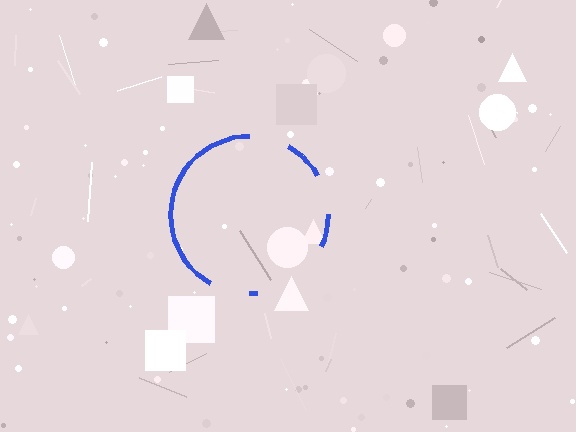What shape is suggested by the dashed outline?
The dashed outline suggests a circle.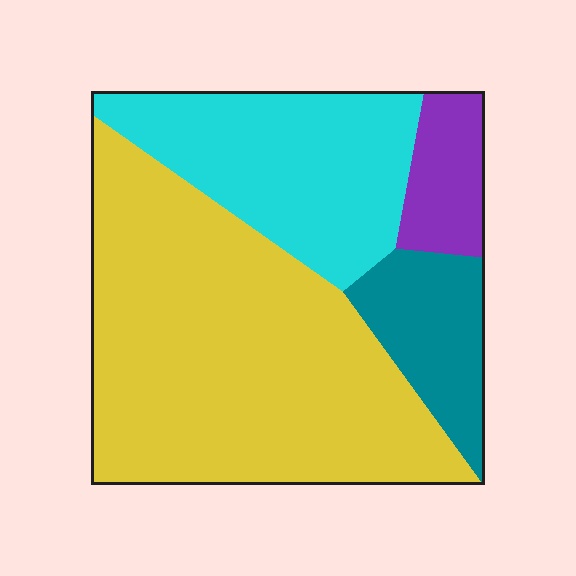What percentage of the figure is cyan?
Cyan covers about 25% of the figure.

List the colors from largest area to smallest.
From largest to smallest: yellow, cyan, teal, purple.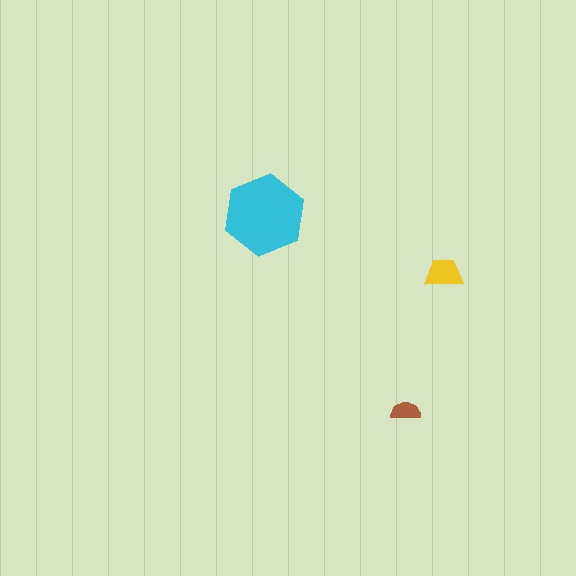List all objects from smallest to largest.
The brown semicircle, the yellow trapezoid, the cyan hexagon.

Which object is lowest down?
The brown semicircle is bottommost.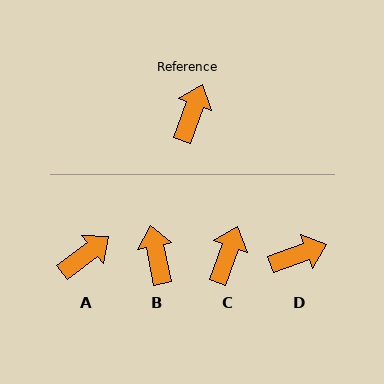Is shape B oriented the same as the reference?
No, it is off by about 32 degrees.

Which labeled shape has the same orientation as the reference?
C.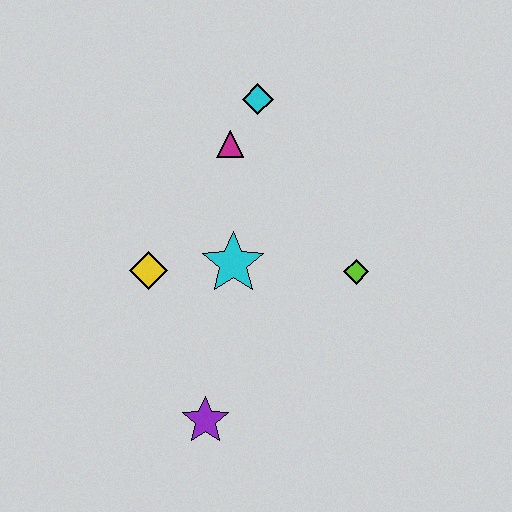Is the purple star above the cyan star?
No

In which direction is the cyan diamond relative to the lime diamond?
The cyan diamond is above the lime diamond.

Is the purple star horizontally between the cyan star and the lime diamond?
No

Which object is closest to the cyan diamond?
The magenta triangle is closest to the cyan diamond.